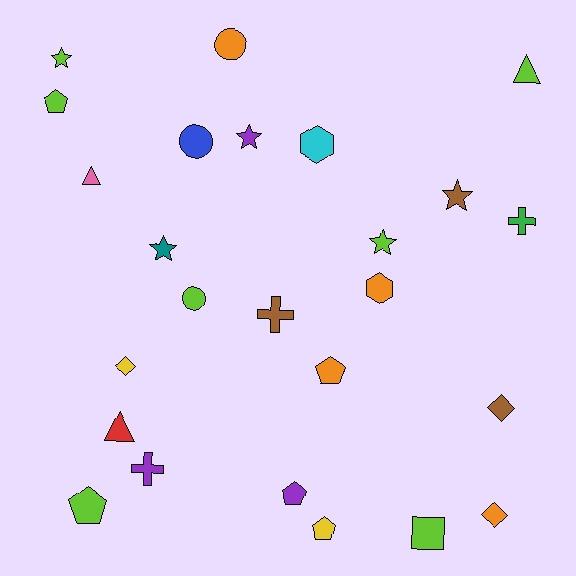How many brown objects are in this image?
There are 3 brown objects.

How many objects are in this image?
There are 25 objects.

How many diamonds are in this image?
There are 3 diamonds.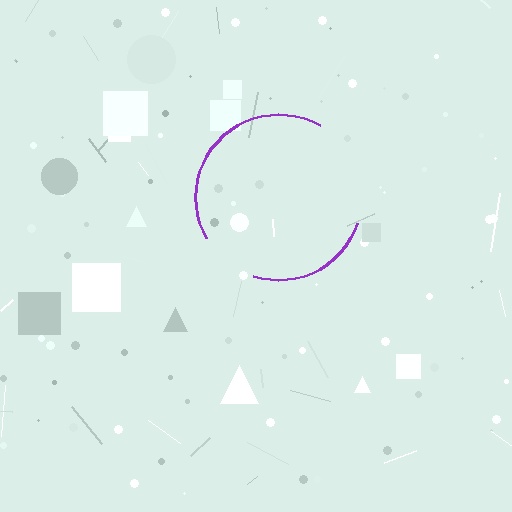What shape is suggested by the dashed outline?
The dashed outline suggests a circle.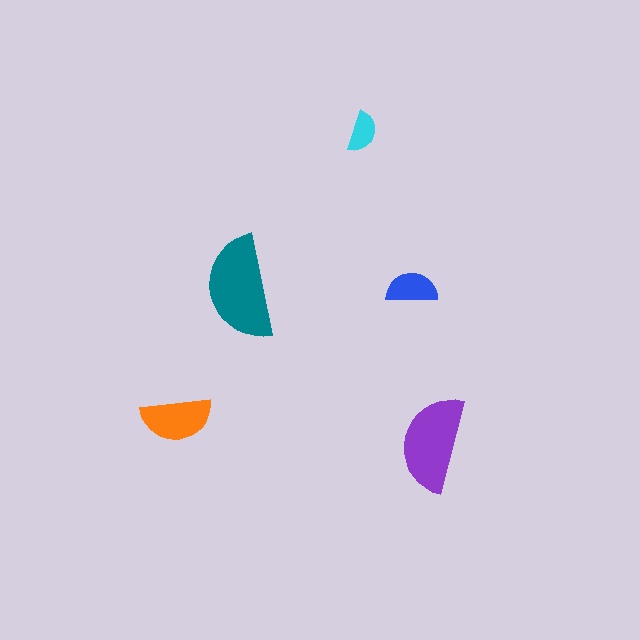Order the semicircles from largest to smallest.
the teal one, the purple one, the orange one, the blue one, the cyan one.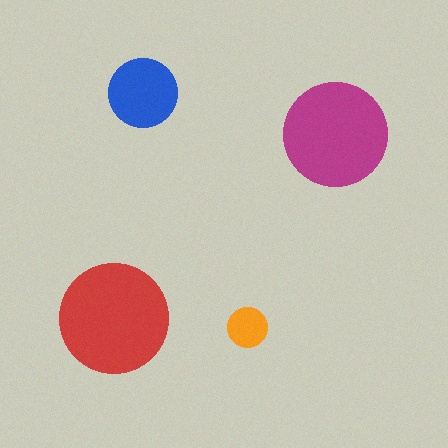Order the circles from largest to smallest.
the red one, the magenta one, the blue one, the orange one.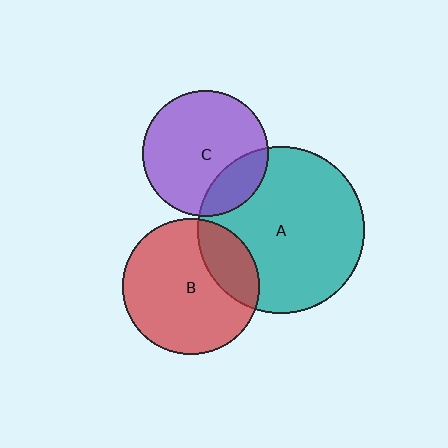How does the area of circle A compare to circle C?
Approximately 1.7 times.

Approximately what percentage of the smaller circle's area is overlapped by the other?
Approximately 20%.